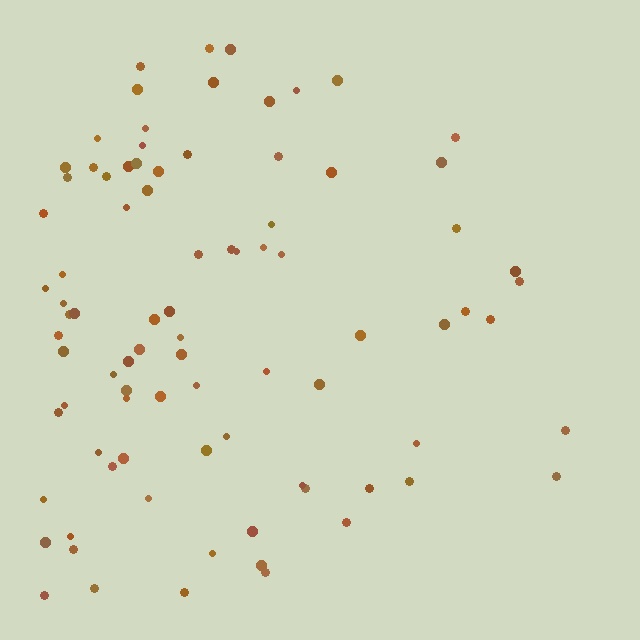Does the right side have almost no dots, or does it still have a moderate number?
Still a moderate number, just noticeably fewer than the left.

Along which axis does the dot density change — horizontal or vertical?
Horizontal.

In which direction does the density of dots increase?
From right to left, with the left side densest.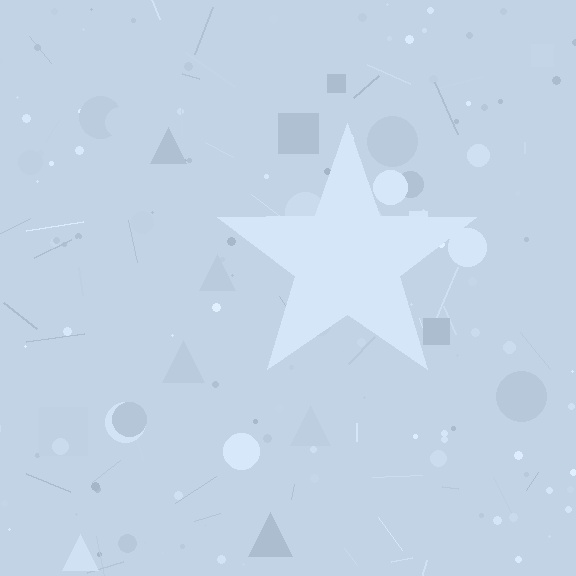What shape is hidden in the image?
A star is hidden in the image.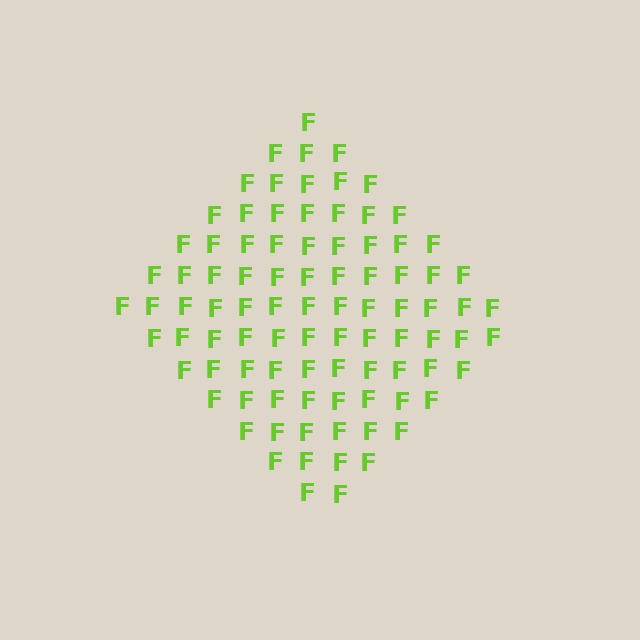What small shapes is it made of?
It is made of small letter F's.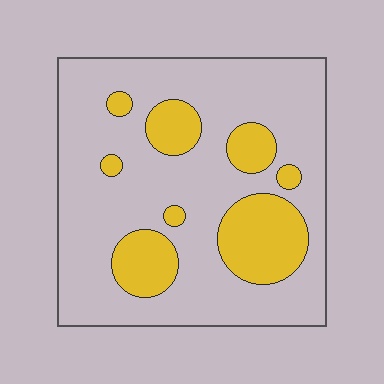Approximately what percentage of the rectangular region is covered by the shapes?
Approximately 25%.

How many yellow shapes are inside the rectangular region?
8.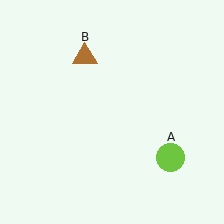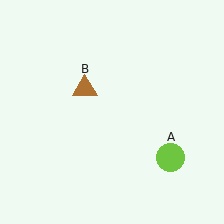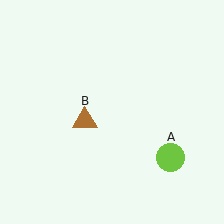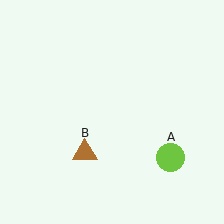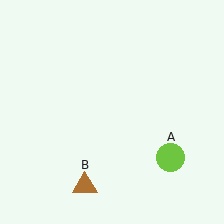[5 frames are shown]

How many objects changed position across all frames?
1 object changed position: brown triangle (object B).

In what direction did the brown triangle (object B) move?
The brown triangle (object B) moved down.